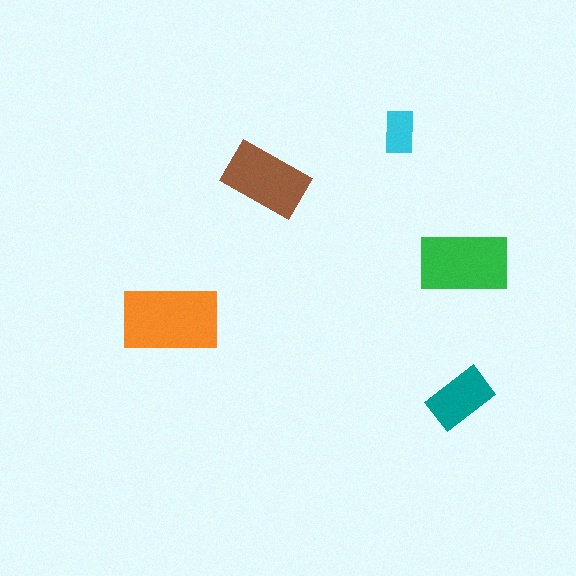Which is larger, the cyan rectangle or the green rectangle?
The green one.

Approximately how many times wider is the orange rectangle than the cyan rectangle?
About 2.5 times wider.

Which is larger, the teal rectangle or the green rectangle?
The green one.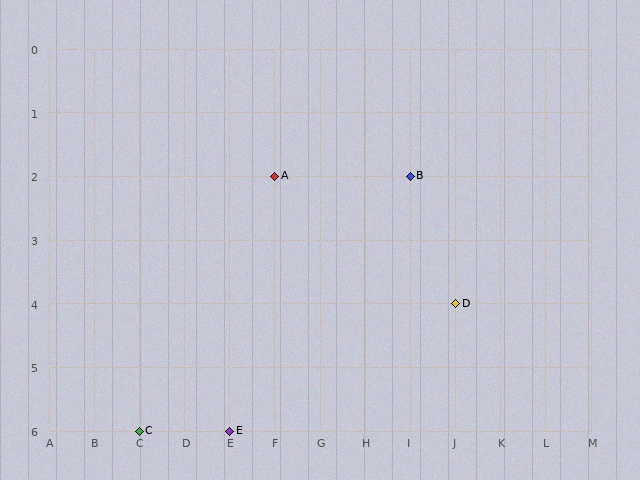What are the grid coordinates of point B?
Point B is at grid coordinates (I, 2).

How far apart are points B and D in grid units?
Points B and D are 1 column and 2 rows apart (about 2.2 grid units diagonally).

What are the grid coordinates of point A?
Point A is at grid coordinates (F, 2).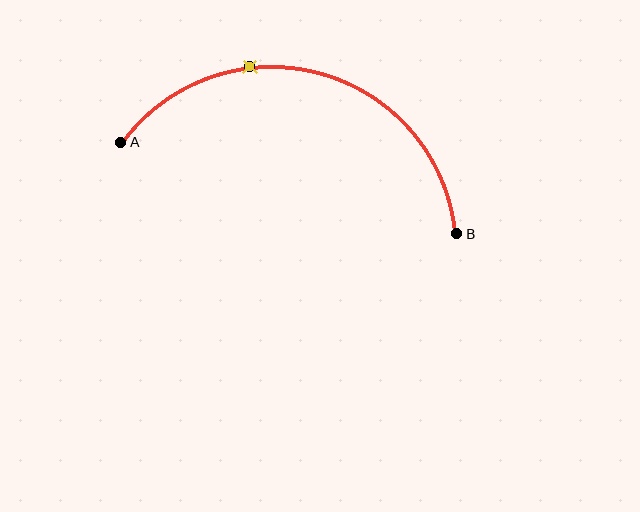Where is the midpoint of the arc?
The arc midpoint is the point on the curve farthest from the straight line joining A and B. It sits above that line.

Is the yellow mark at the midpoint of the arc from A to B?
No. The yellow mark lies on the arc but is closer to endpoint A. The arc midpoint would be at the point on the curve equidistant along the arc from both A and B.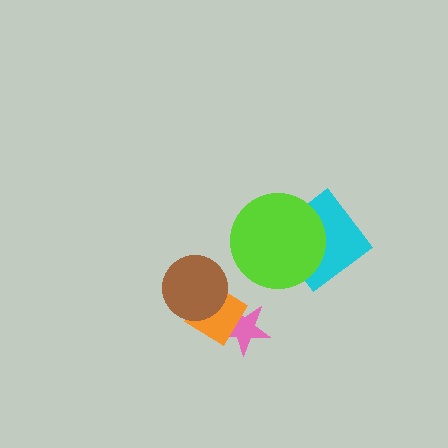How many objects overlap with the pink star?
1 object overlaps with the pink star.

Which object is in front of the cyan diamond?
The lime circle is in front of the cyan diamond.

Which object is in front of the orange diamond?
The brown circle is in front of the orange diamond.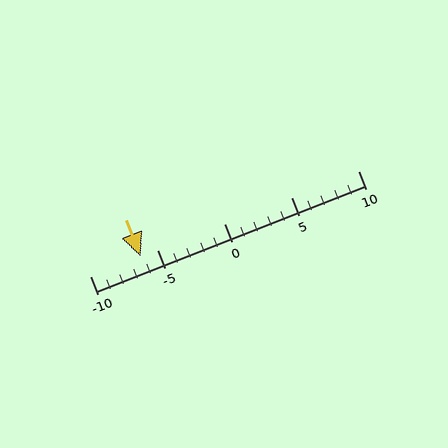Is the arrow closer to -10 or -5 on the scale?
The arrow is closer to -5.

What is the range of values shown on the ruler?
The ruler shows values from -10 to 10.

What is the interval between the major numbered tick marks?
The major tick marks are spaced 5 units apart.